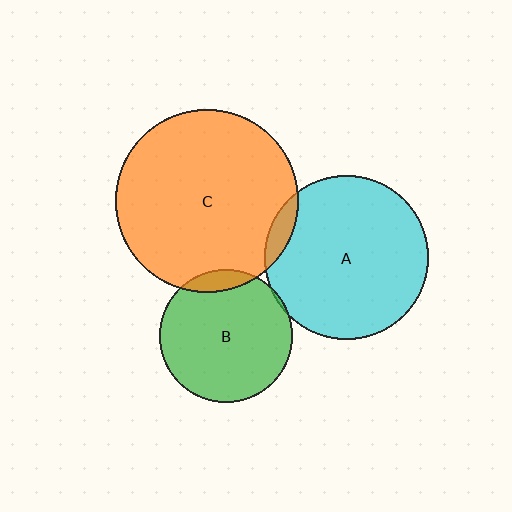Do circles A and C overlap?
Yes.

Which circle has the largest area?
Circle C (orange).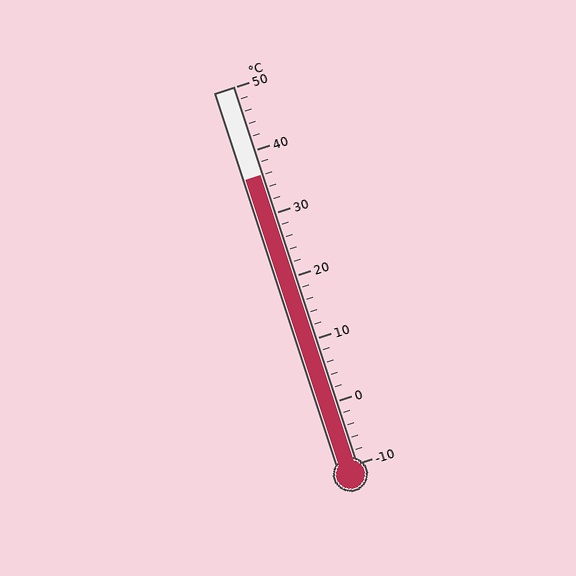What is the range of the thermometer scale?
The thermometer scale ranges from -10°C to 50°C.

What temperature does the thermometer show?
The thermometer shows approximately 36°C.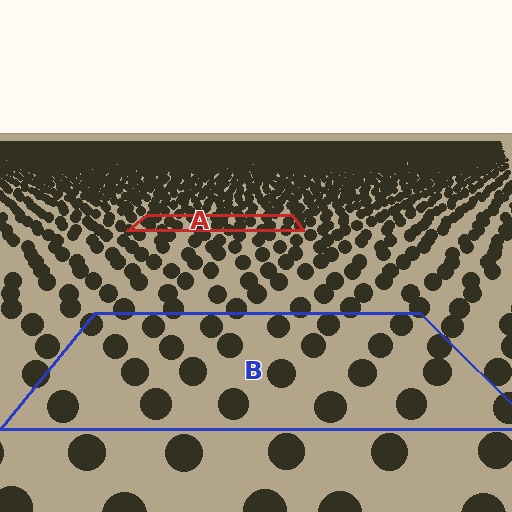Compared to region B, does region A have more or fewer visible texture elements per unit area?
Region A has more texture elements per unit area — they are packed more densely because it is farther away.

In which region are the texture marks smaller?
The texture marks are smaller in region A, because it is farther away.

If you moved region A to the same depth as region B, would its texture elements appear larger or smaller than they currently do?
They would appear larger. At a closer depth, the same texture elements are projected at a bigger on-screen size.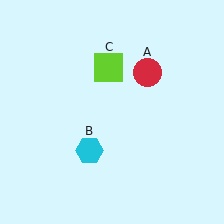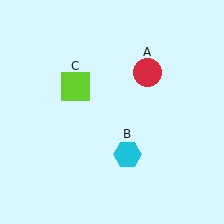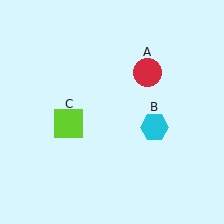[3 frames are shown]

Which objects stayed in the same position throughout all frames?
Red circle (object A) remained stationary.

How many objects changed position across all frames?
2 objects changed position: cyan hexagon (object B), lime square (object C).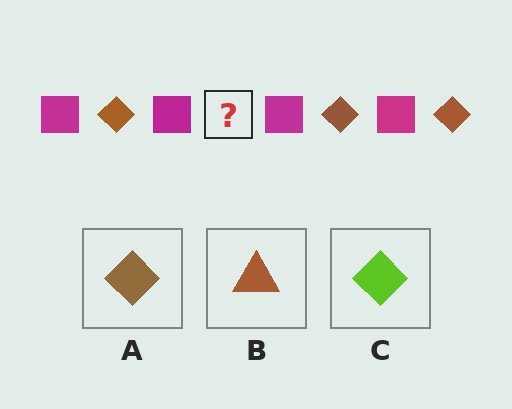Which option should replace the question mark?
Option A.